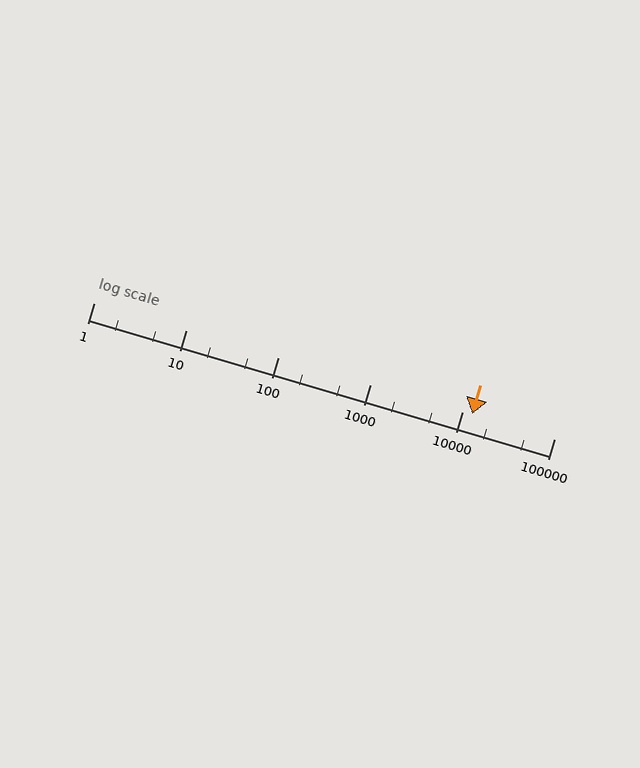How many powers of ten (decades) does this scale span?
The scale spans 5 decades, from 1 to 100000.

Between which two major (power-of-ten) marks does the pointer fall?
The pointer is between 10000 and 100000.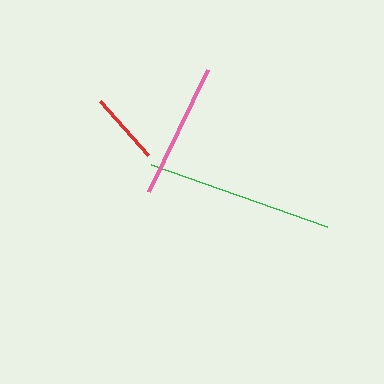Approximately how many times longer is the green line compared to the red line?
The green line is approximately 2.6 times the length of the red line.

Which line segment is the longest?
The green line is the longest at approximately 187 pixels.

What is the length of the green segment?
The green segment is approximately 187 pixels long.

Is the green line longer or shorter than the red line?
The green line is longer than the red line.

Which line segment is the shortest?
The red line is the shortest at approximately 72 pixels.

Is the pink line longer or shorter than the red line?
The pink line is longer than the red line.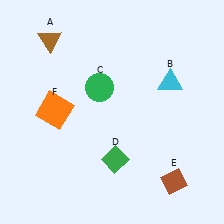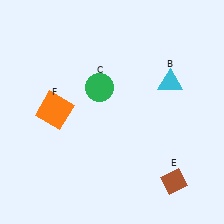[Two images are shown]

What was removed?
The brown triangle (A), the green diamond (D) were removed in Image 2.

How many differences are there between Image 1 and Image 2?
There are 2 differences between the two images.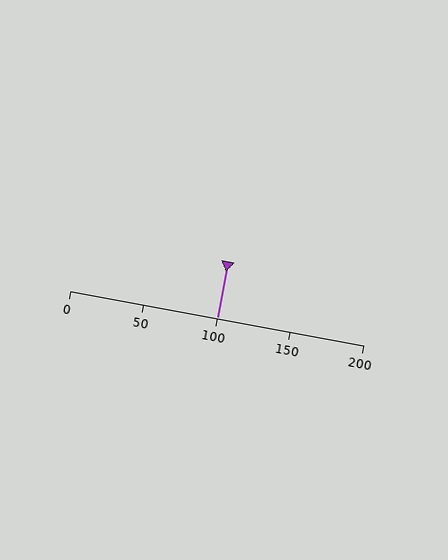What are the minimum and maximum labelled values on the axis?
The axis runs from 0 to 200.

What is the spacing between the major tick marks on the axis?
The major ticks are spaced 50 apart.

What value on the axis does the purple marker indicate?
The marker indicates approximately 100.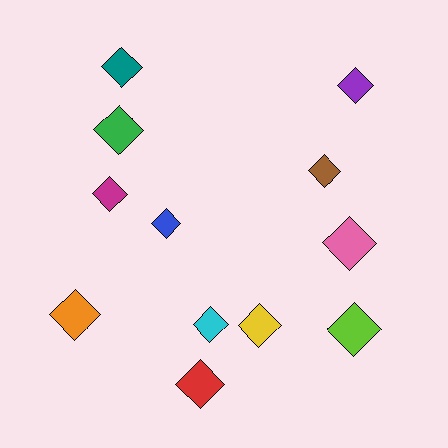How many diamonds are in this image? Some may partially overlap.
There are 12 diamonds.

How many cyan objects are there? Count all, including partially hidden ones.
There is 1 cyan object.